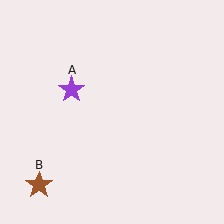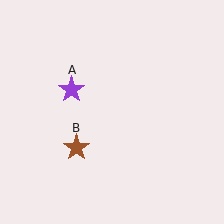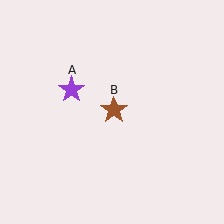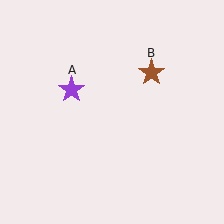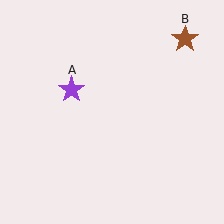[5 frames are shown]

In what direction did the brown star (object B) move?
The brown star (object B) moved up and to the right.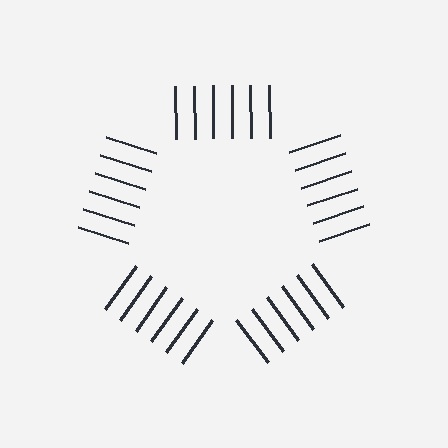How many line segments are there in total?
30 — 6 along each of the 5 edges.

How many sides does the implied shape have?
5 sides — the line-ends trace a pentagon.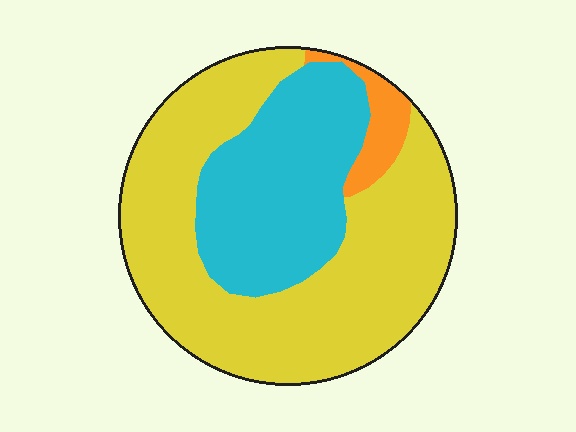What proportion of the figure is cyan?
Cyan covers about 30% of the figure.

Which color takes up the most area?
Yellow, at roughly 65%.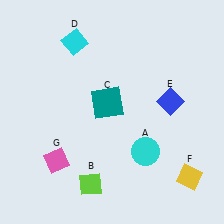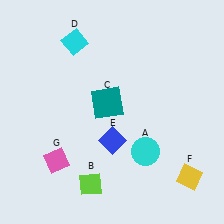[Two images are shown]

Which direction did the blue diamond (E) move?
The blue diamond (E) moved left.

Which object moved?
The blue diamond (E) moved left.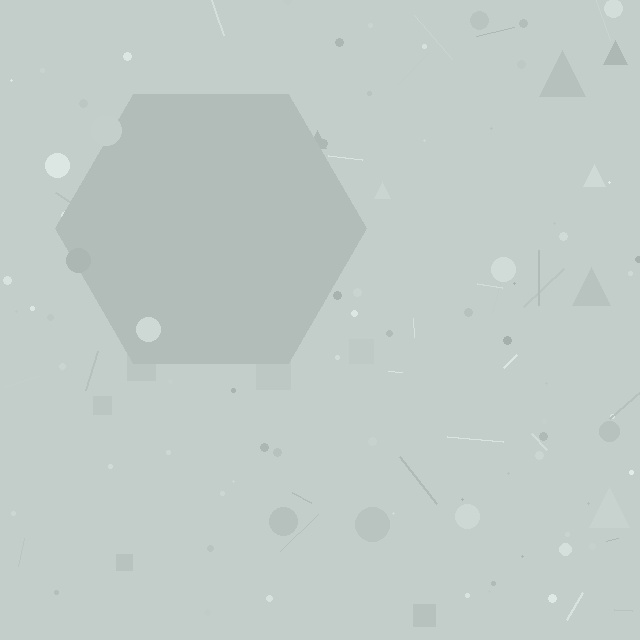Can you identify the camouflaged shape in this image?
The camouflaged shape is a hexagon.